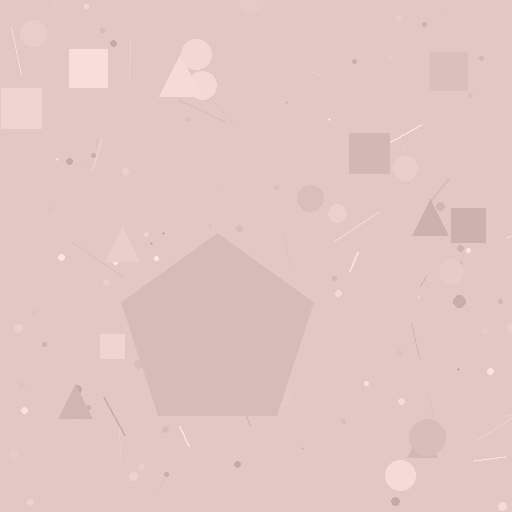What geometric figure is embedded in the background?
A pentagon is embedded in the background.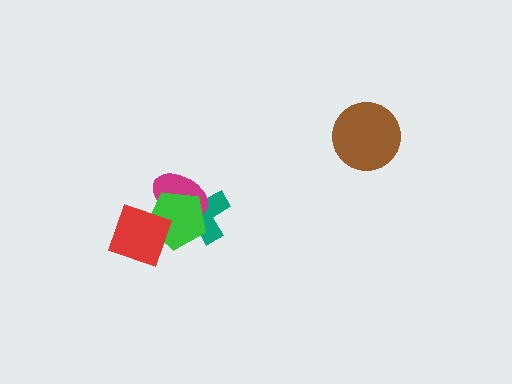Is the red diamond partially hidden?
No, no other shape covers it.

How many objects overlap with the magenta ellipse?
3 objects overlap with the magenta ellipse.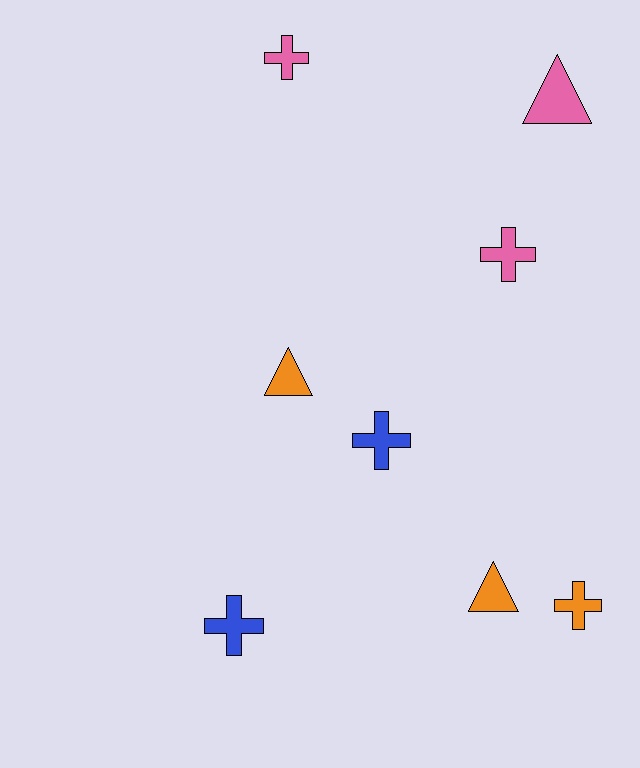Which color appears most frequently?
Pink, with 3 objects.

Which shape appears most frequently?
Cross, with 5 objects.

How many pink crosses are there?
There are 2 pink crosses.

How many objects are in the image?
There are 8 objects.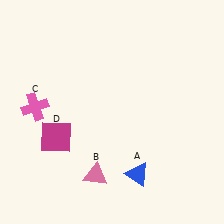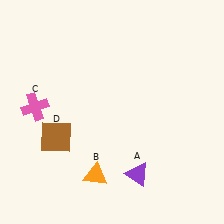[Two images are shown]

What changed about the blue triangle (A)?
In Image 1, A is blue. In Image 2, it changed to purple.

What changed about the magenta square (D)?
In Image 1, D is magenta. In Image 2, it changed to brown.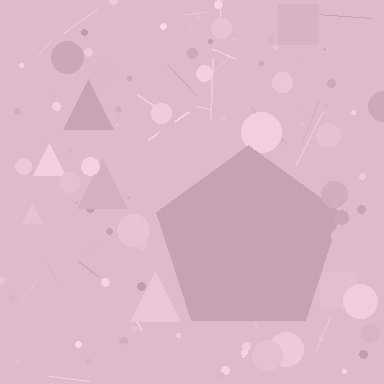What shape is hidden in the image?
A pentagon is hidden in the image.